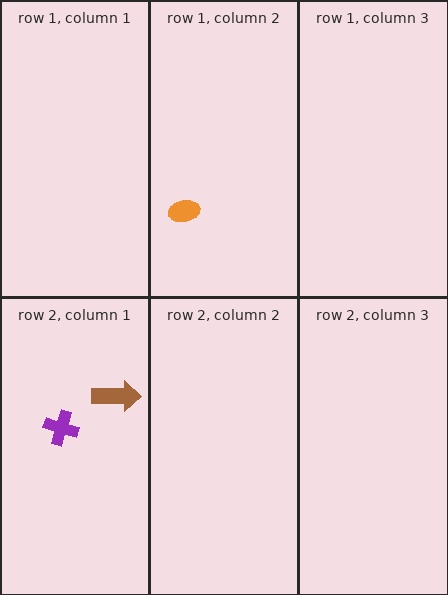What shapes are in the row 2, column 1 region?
The brown arrow, the purple cross.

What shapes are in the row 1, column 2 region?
The orange ellipse.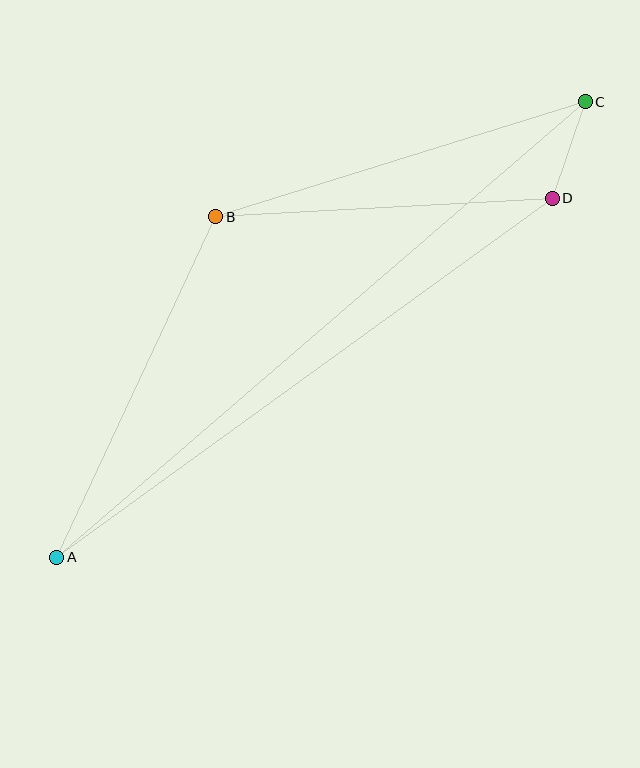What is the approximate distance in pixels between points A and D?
The distance between A and D is approximately 612 pixels.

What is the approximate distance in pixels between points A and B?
The distance between A and B is approximately 376 pixels.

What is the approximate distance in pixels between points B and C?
The distance between B and C is approximately 387 pixels.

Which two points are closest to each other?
Points C and D are closest to each other.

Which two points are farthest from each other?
Points A and C are farthest from each other.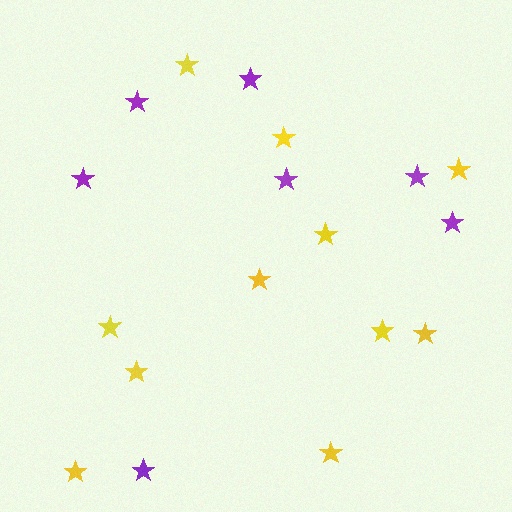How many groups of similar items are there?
There are 2 groups: one group of yellow stars (11) and one group of purple stars (7).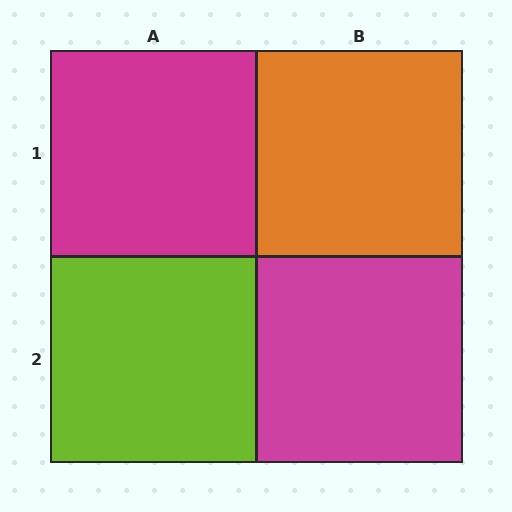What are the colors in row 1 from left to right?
Magenta, orange.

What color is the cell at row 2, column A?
Lime.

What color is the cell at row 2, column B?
Magenta.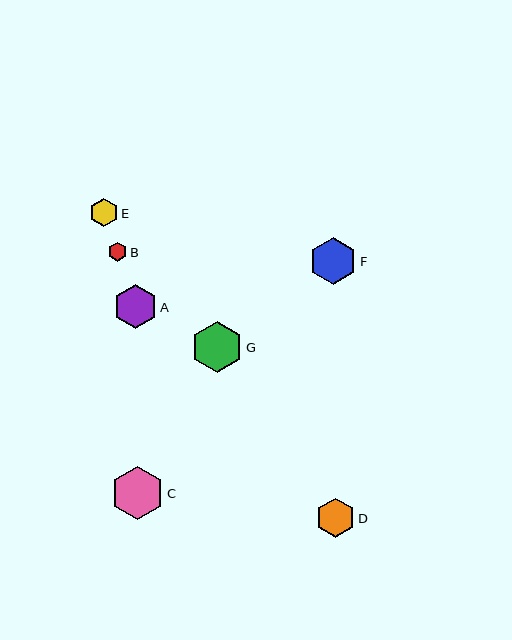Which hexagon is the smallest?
Hexagon B is the smallest with a size of approximately 19 pixels.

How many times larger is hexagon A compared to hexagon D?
Hexagon A is approximately 1.1 times the size of hexagon D.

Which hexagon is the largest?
Hexagon C is the largest with a size of approximately 53 pixels.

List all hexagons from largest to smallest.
From largest to smallest: C, G, F, A, D, E, B.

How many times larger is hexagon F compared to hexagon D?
Hexagon F is approximately 1.2 times the size of hexagon D.